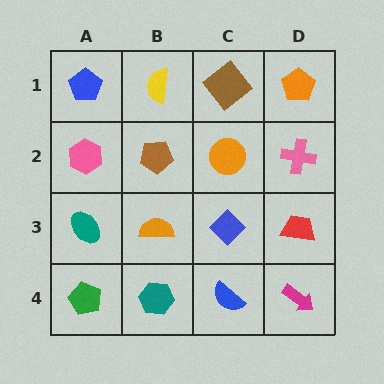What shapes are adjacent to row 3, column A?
A pink hexagon (row 2, column A), a green pentagon (row 4, column A), an orange semicircle (row 3, column B).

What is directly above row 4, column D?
A red trapezoid.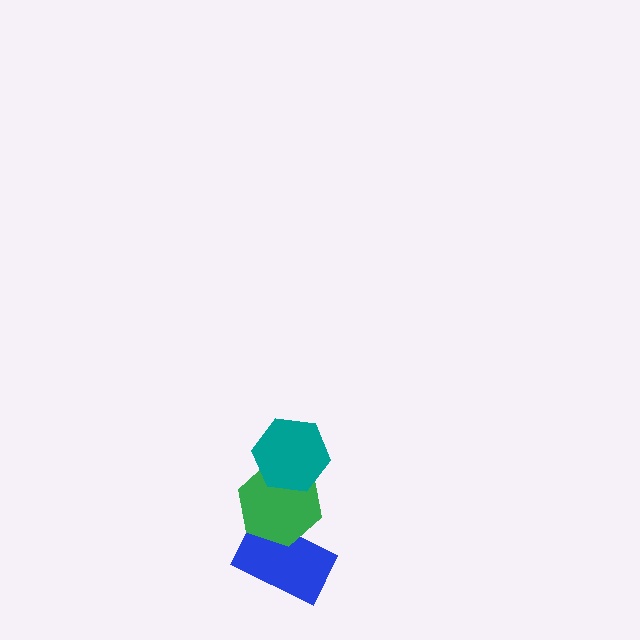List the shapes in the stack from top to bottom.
From top to bottom: the teal hexagon, the green hexagon, the blue rectangle.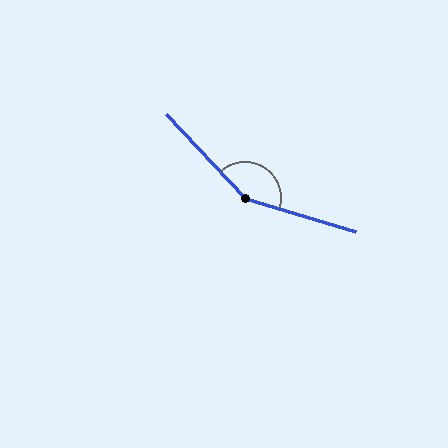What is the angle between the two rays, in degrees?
Approximately 149 degrees.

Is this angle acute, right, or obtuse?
It is obtuse.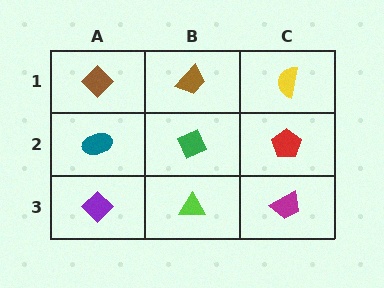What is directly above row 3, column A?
A teal ellipse.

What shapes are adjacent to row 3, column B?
A green diamond (row 2, column B), a purple diamond (row 3, column A), a magenta trapezoid (row 3, column C).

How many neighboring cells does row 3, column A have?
2.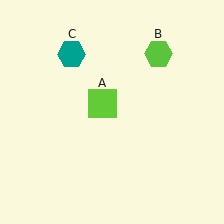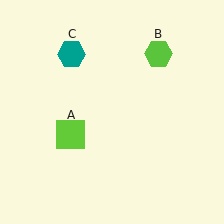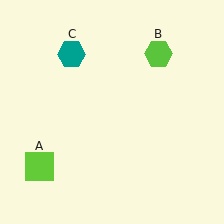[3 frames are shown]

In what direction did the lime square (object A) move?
The lime square (object A) moved down and to the left.